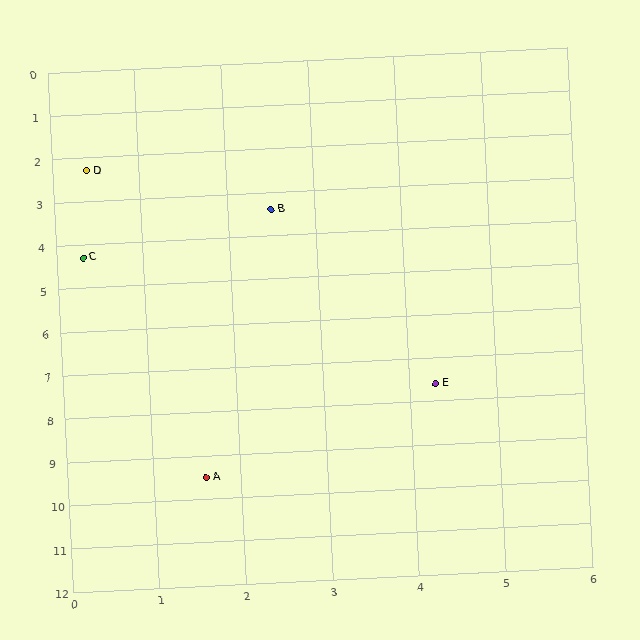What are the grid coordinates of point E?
Point E is at approximately (4.3, 7.6).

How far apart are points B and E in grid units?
Points B and E are about 4.6 grid units apart.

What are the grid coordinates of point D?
Point D is at approximately (0.4, 2.3).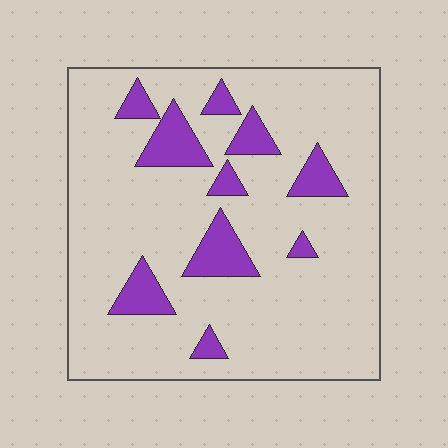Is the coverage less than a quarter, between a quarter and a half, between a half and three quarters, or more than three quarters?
Less than a quarter.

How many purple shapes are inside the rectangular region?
10.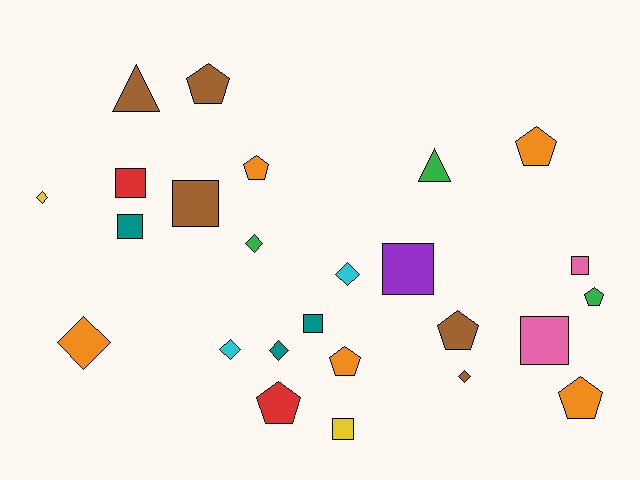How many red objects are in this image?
There are 2 red objects.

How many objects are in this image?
There are 25 objects.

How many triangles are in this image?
There are 2 triangles.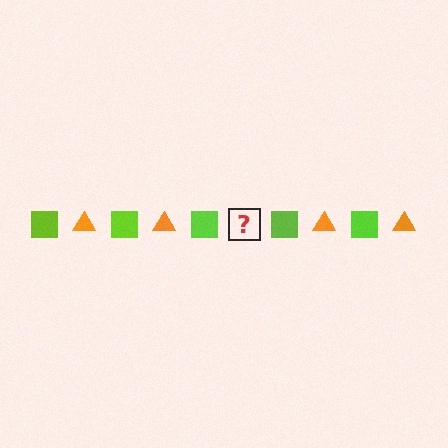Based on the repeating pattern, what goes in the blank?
The blank should be an orange triangle.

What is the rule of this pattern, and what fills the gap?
The rule is that the pattern alternates between lime square and orange triangle. The gap should be filled with an orange triangle.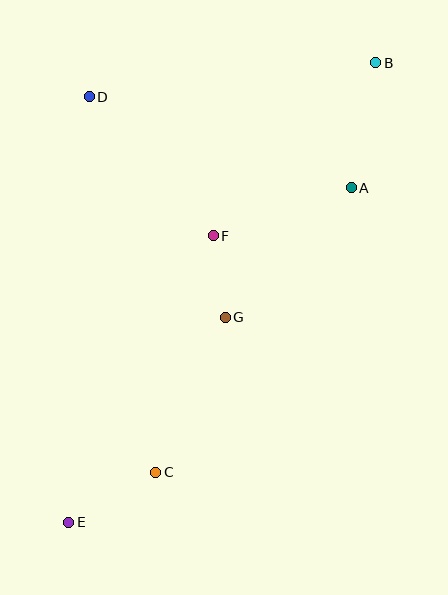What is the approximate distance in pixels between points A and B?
The distance between A and B is approximately 127 pixels.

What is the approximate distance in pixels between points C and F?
The distance between C and F is approximately 244 pixels.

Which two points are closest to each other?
Points F and G are closest to each other.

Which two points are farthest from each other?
Points B and E are farthest from each other.